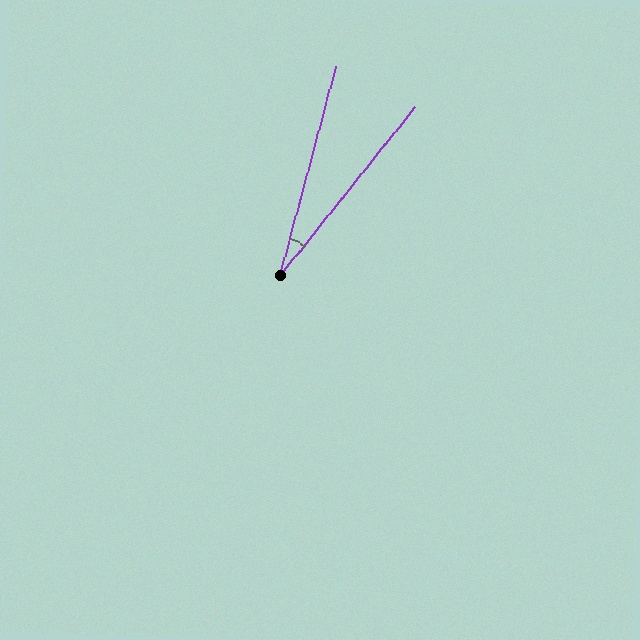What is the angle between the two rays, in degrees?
Approximately 23 degrees.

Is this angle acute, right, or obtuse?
It is acute.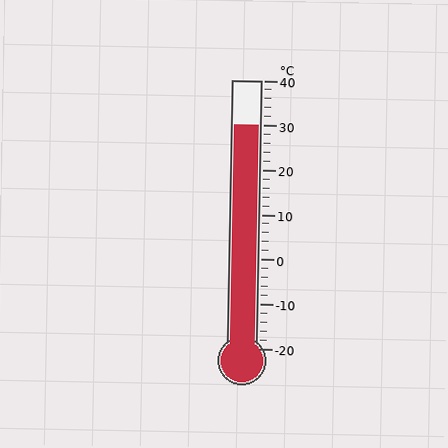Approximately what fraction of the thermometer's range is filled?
The thermometer is filled to approximately 85% of its range.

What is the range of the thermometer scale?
The thermometer scale ranges from -20°C to 40°C.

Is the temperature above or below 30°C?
The temperature is at 30°C.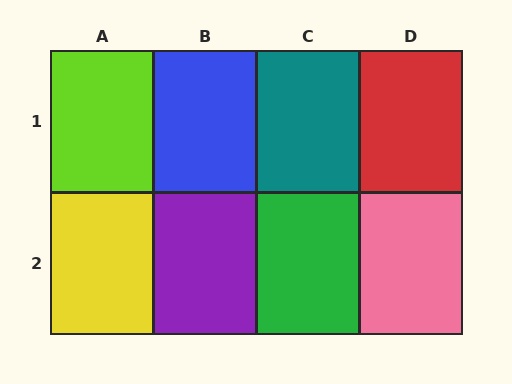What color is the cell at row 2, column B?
Purple.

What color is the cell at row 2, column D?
Pink.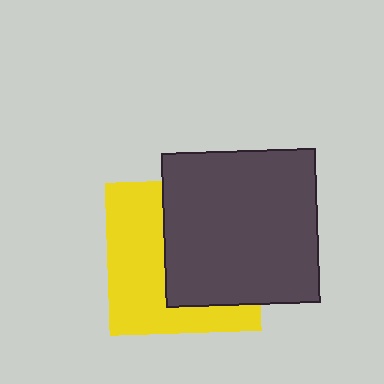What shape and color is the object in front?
The object in front is a dark gray square.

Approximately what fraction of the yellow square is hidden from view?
Roughly 52% of the yellow square is hidden behind the dark gray square.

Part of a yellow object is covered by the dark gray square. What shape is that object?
It is a square.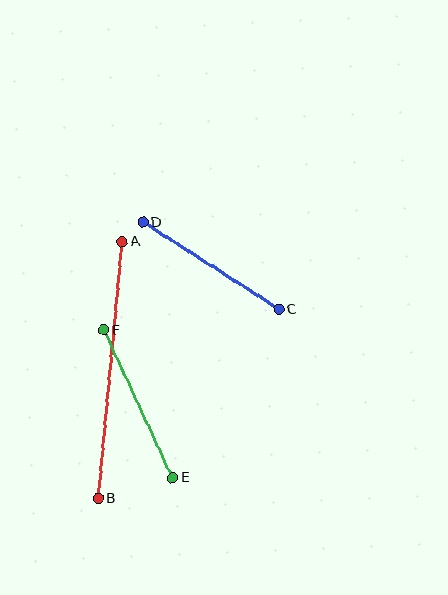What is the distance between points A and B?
The distance is approximately 258 pixels.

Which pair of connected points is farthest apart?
Points A and B are farthest apart.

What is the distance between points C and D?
The distance is approximately 161 pixels.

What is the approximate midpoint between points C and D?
The midpoint is at approximately (211, 266) pixels.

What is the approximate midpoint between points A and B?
The midpoint is at approximately (110, 370) pixels.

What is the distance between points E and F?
The distance is approximately 163 pixels.